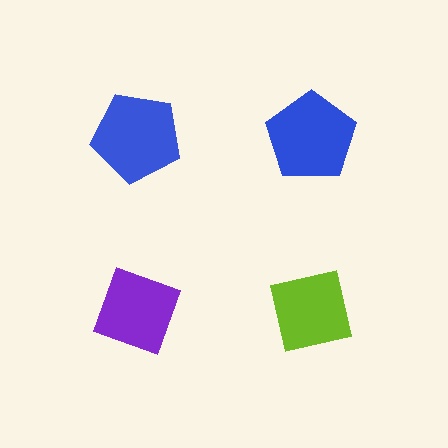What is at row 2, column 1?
A purple diamond.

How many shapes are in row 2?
2 shapes.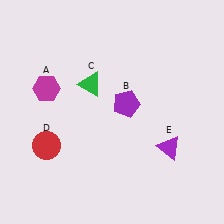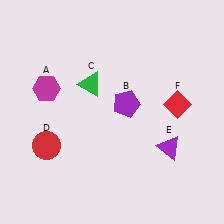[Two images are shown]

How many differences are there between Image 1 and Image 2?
There is 1 difference between the two images.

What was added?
A red diamond (F) was added in Image 2.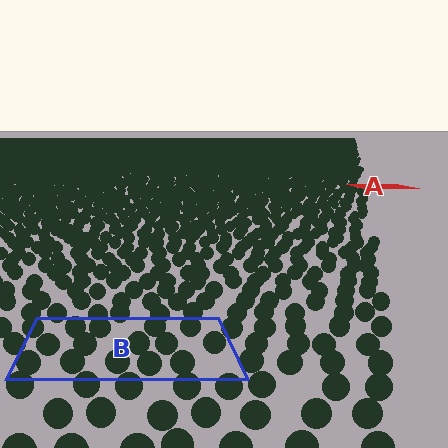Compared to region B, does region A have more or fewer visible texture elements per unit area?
Region A has more texture elements per unit area — they are packed more densely because it is farther away.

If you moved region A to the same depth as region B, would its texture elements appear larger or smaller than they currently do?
They would appear larger. At a closer depth, the same texture elements are projected at a bigger on-screen size.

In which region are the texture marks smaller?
The texture marks are smaller in region A, because it is farther away.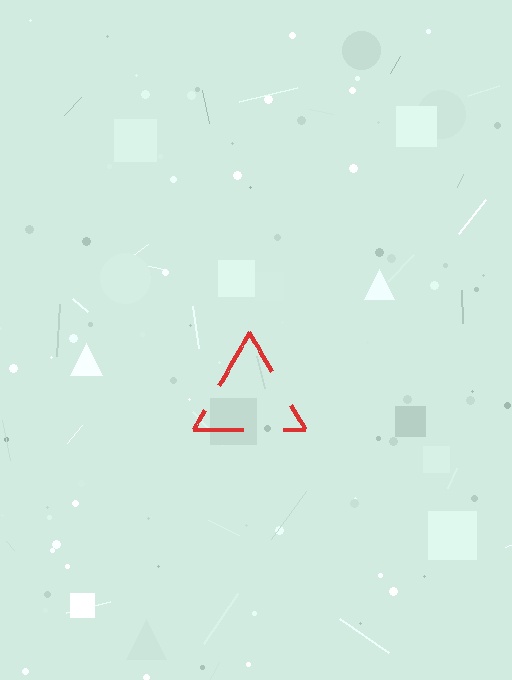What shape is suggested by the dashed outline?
The dashed outline suggests a triangle.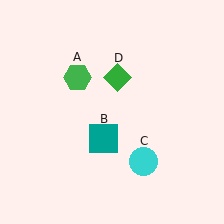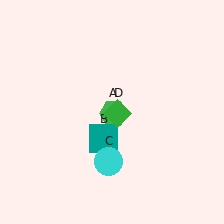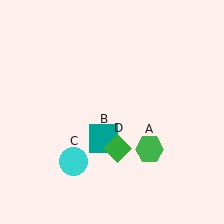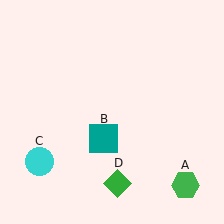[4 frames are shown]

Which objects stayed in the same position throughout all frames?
Teal square (object B) remained stationary.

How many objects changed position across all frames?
3 objects changed position: green hexagon (object A), cyan circle (object C), green diamond (object D).